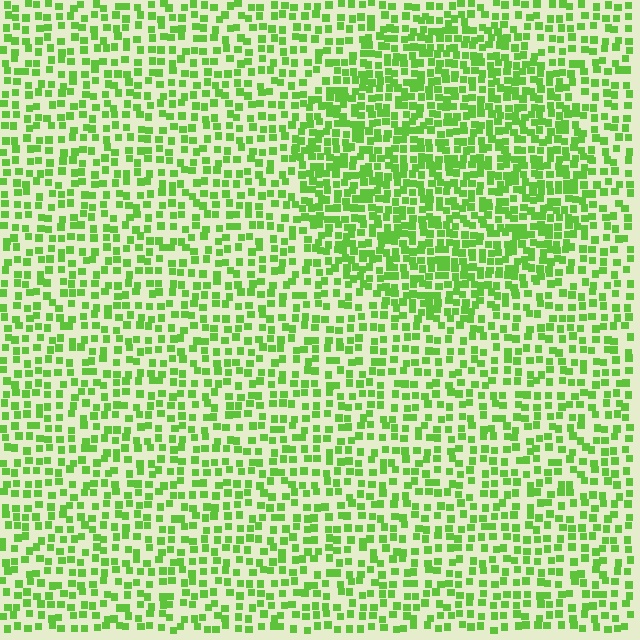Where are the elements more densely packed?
The elements are more densely packed inside the circle boundary.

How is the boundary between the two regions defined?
The boundary is defined by a change in element density (approximately 1.7x ratio). All elements are the same color, size, and shape.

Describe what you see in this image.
The image contains small lime elements arranged at two different densities. A circle-shaped region is visible where the elements are more densely packed than the surrounding area.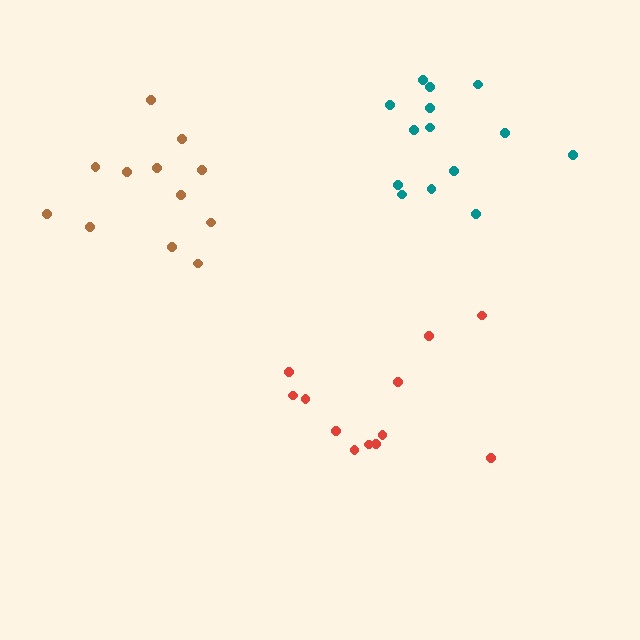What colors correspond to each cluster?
The clusters are colored: red, brown, teal.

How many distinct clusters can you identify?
There are 3 distinct clusters.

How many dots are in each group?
Group 1: 12 dots, Group 2: 12 dots, Group 3: 14 dots (38 total).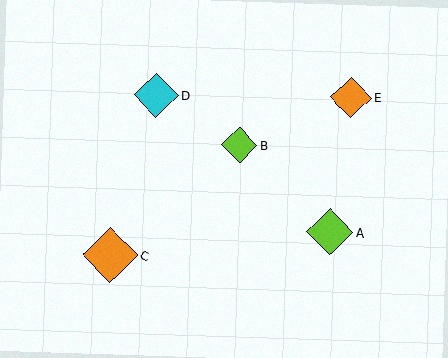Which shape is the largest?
The orange diamond (labeled C) is the largest.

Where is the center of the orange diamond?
The center of the orange diamond is at (110, 255).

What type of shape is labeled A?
Shape A is a lime diamond.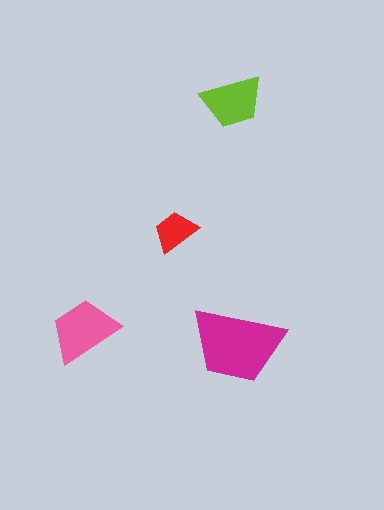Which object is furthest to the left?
The pink trapezoid is leftmost.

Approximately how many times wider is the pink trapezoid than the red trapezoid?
About 1.5 times wider.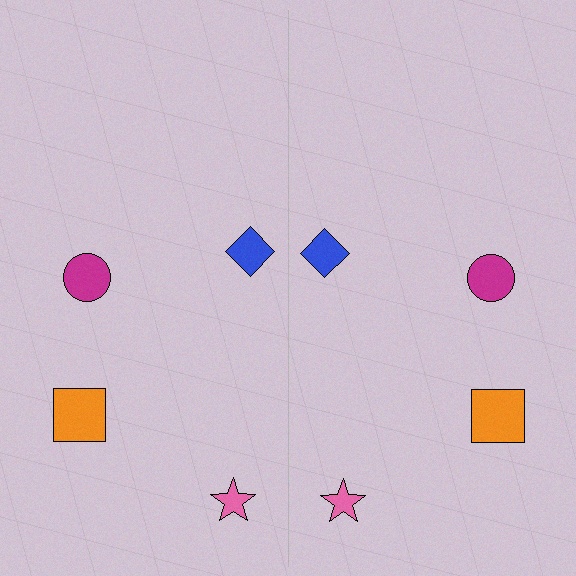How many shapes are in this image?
There are 8 shapes in this image.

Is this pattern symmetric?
Yes, this pattern has bilateral (reflection) symmetry.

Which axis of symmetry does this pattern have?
The pattern has a vertical axis of symmetry running through the center of the image.